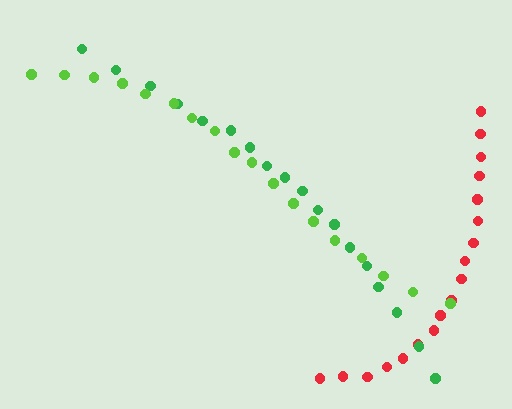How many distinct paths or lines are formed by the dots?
There are 3 distinct paths.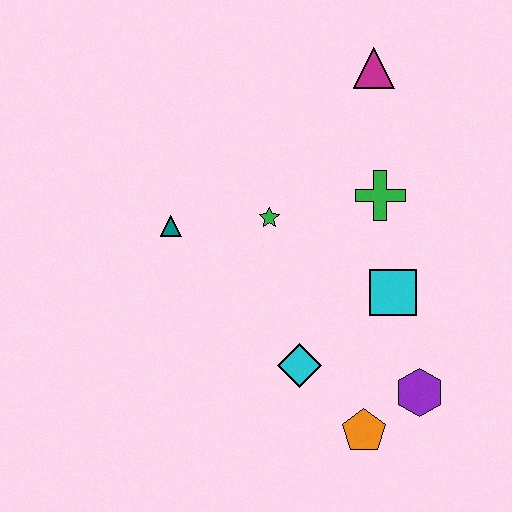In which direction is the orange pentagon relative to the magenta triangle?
The orange pentagon is below the magenta triangle.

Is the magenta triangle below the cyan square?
No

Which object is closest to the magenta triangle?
The green cross is closest to the magenta triangle.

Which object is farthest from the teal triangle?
The purple hexagon is farthest from the teal triangle.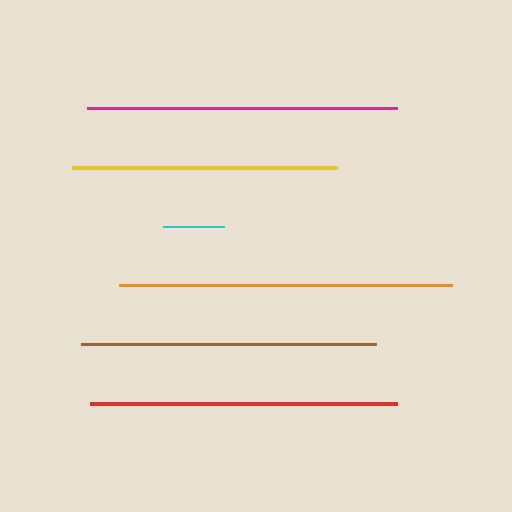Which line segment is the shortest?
The cyan line is the shortest at approximately 62 pixels.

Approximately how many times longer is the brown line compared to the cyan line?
The brown line is approximately 4.8 times the length of the cyan line.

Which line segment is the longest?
The orange line is the longest at approximately 333 pixels.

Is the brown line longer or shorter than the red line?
The red line is longer than the brown line.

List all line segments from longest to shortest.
From longest to shortest: orange, magenta, red, brown, yellow, cyan.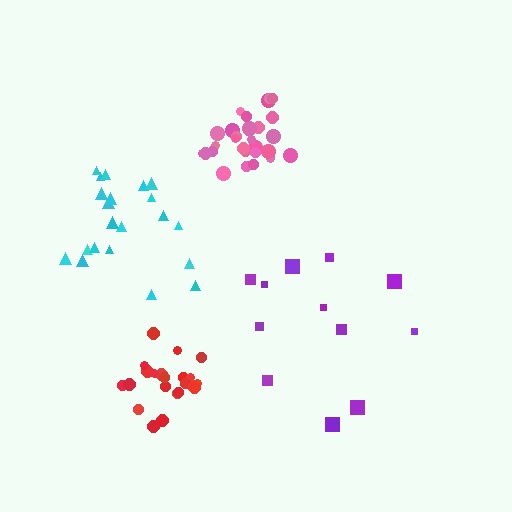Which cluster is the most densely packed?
Pink.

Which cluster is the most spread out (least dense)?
Purple.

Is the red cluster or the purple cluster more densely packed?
Red.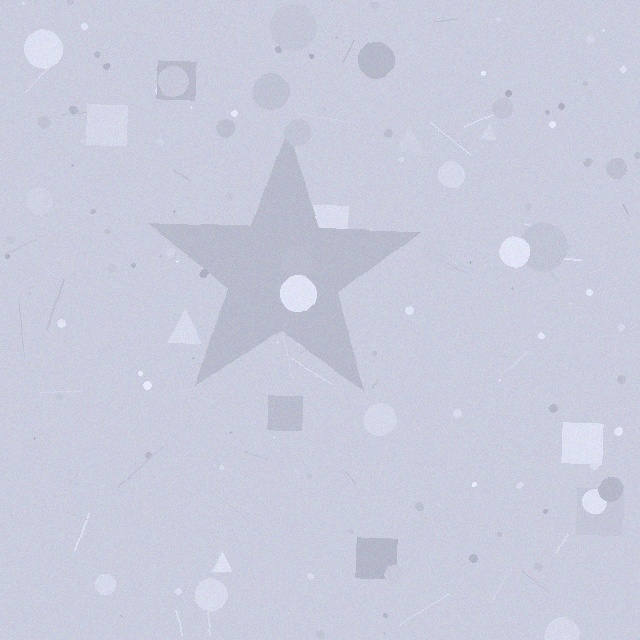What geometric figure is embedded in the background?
A star is embedded in the background.